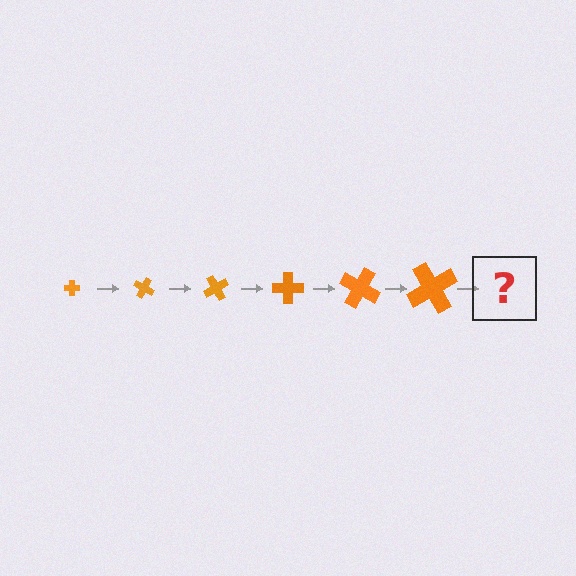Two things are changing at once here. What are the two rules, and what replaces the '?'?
The two rules are that the cross grows larger each step and it rotates 30 degrees each step. The '?' should be a cross, larger than the previous one and rotated 180 degrees from the start.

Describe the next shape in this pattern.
It should be a cross, larger than the previous one and rotated 180 degrees from the start.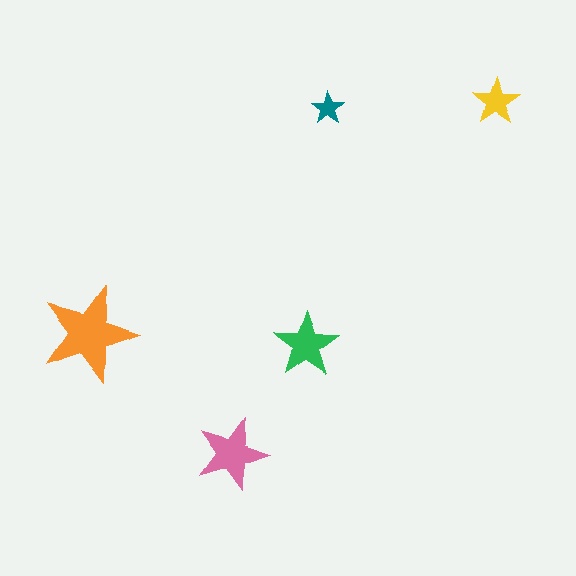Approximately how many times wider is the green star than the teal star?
About 2 times wider.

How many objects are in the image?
There are 5 objects in the image.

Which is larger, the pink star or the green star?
The pink one.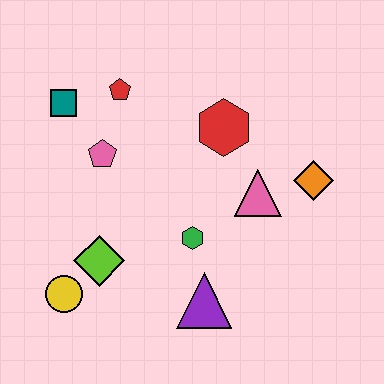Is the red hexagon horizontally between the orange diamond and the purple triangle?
Yes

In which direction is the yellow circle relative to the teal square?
The yellow circle is below the teal square.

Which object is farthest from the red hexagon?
The yellow circle is farthest from the red hexagon.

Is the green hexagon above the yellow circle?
Yes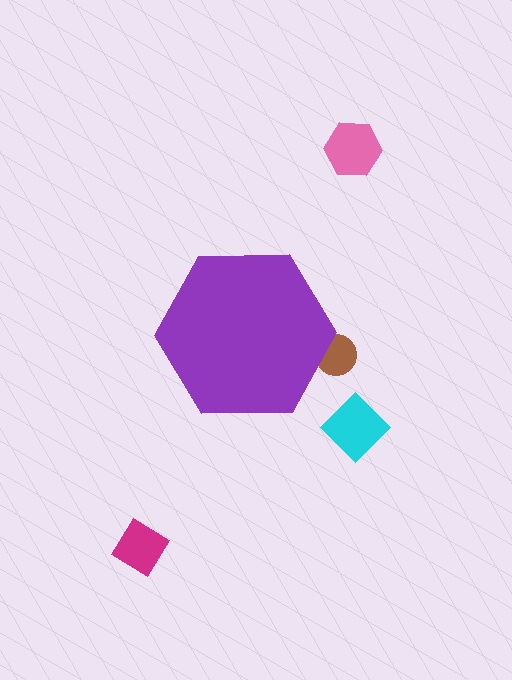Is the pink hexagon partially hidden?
No, the pink hexagon is fully visible.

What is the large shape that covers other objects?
A purple hexagon.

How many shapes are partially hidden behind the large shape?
1 shape is partially hidden.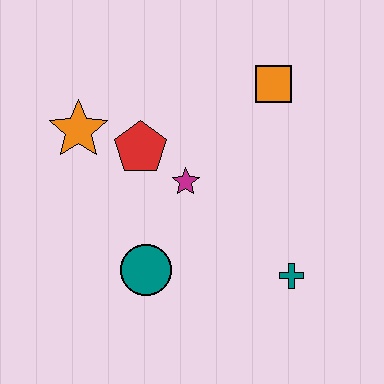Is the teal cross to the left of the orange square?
No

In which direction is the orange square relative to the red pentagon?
The orange square is to the right of the red pentagon.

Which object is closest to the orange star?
The red pentagon is closest to the orange star.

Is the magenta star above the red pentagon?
No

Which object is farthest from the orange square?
The teal circle is farthest from the orange square.